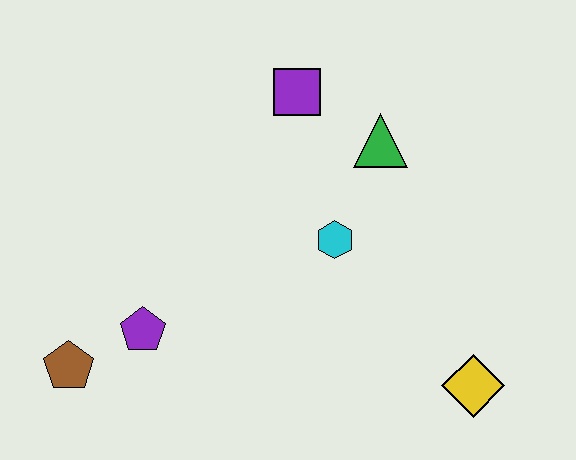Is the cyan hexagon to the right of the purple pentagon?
Yes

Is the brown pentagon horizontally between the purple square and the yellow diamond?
No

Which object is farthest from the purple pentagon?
The yellow diamond is farthest from the purple pentagon.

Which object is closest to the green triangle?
The purple square is closest to the green triangle.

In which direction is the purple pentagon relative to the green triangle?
The purple pentagon is to the left of the green triangle.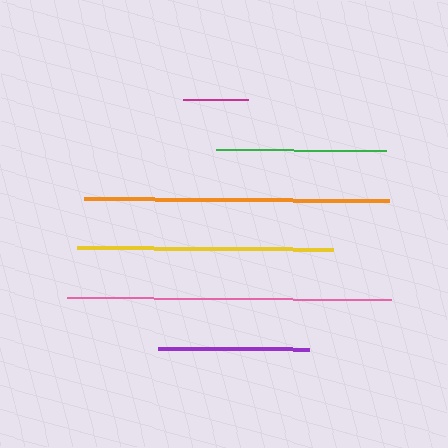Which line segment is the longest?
The pink line is the longest at approximately 325 pixels.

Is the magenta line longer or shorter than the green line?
The green line is longer than the magenta line.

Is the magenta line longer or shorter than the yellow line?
The yellow line is longer than the magenta line.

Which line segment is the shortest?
The magenta line is the shortest at approximately 65 pixels.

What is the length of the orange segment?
The orange segment is approximately 305 pixels long.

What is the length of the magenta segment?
The magenta segment is approximately 65 pixels long.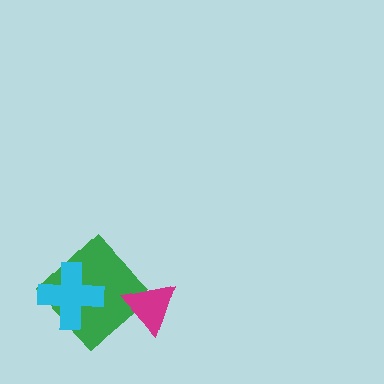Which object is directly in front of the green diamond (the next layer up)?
The cyan cross is directly in front of the green diamond.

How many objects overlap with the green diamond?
2 objects overlap with the green diamond.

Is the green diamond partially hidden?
Yes, it is partially covered by another shape.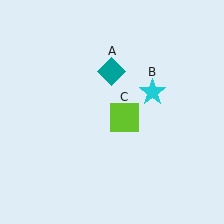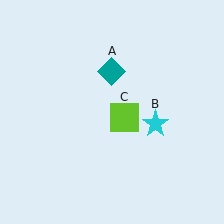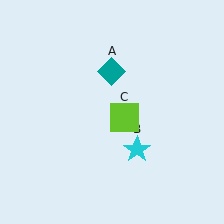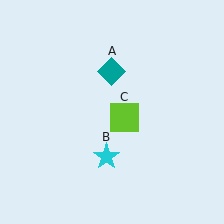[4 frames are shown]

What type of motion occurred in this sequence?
The cyan star (object B) rotated clockwise around the center of the scene.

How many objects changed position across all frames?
1 object changed position: cyan star (object B).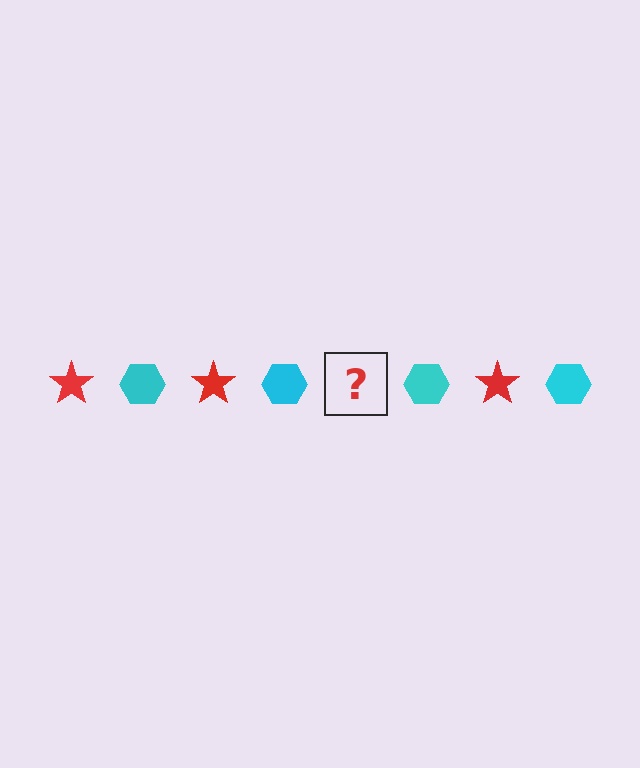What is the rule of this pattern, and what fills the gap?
The rule is that the pattern alternates between red star and cyan hexagon. The gap should be filled with a red star.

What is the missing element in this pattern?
The missing element is a red star.